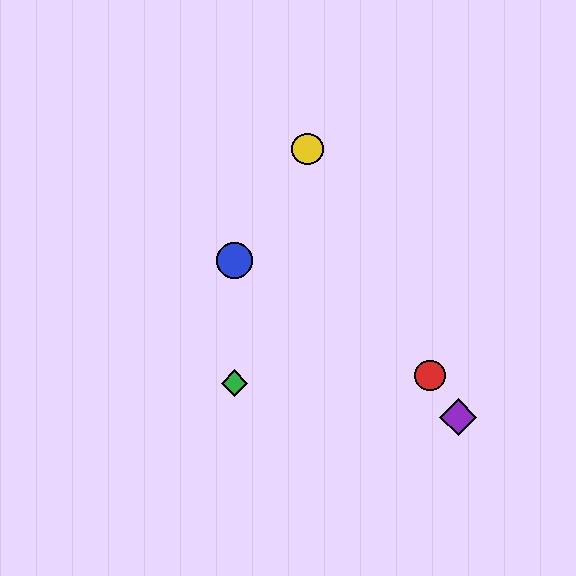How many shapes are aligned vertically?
2 shapes (the blue circle, the green diamond) are aligned vertically.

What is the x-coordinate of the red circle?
The red circle is at x≈430.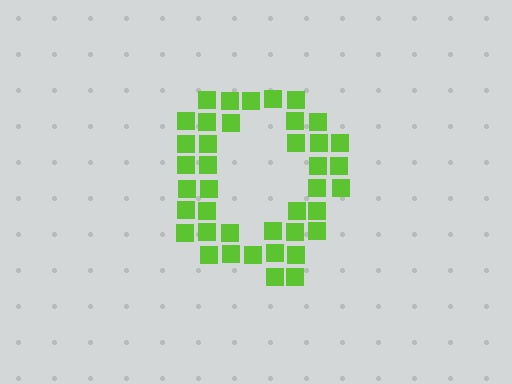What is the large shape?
The large shape is the letter Q.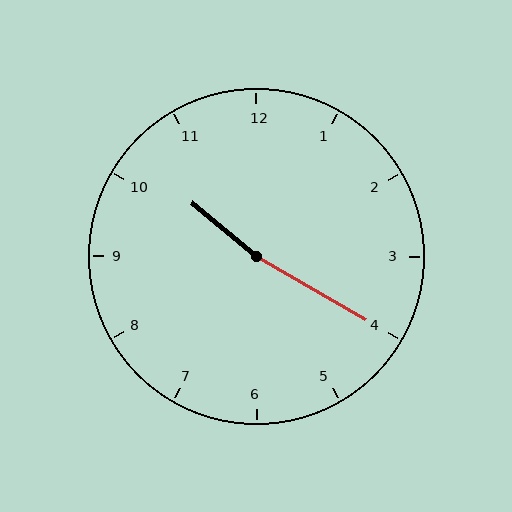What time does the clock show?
10:20.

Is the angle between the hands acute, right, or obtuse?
It is obtuse.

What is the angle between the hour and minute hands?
Approximately 170 degrees.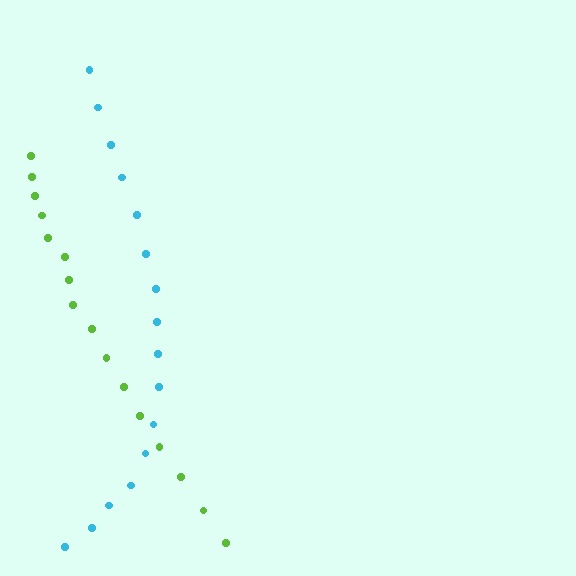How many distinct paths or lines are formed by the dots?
There are 2 distinct paths.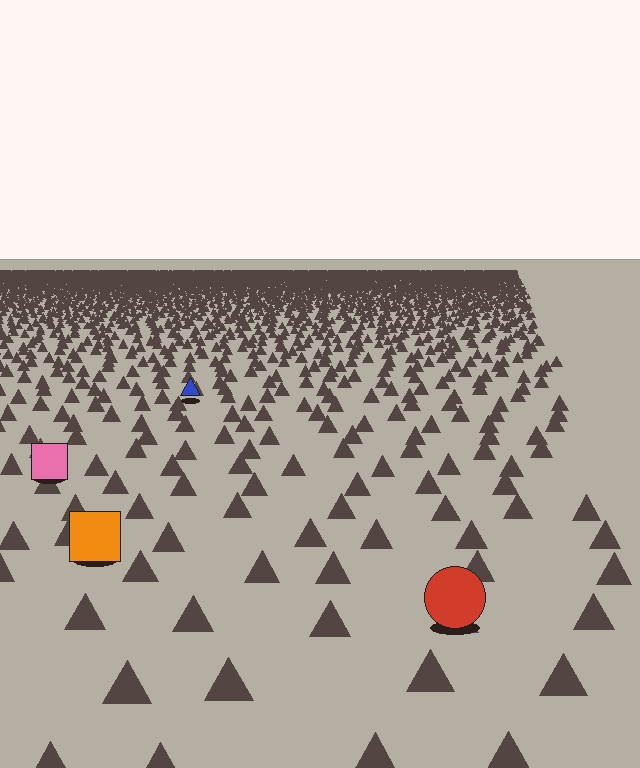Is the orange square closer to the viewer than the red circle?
No. The red circle is closer — you can tell from the texture gradient: the ground texture is coarser near it.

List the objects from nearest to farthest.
From nearest to farthest: the red circle, the orange square, the pink square, the blue triangle.